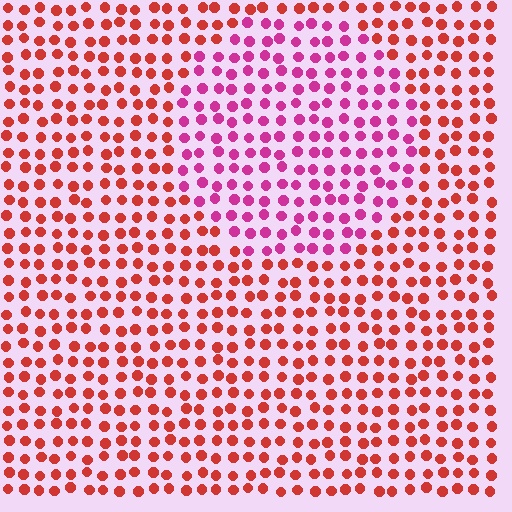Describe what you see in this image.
The image is filled with small red elements in a uniform arrangement. A circle-shaped region is visible where the elements are tinted to a slightly different hue, forming a subtle color boundary.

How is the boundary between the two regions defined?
The boundary is defined purely by a slight shift in hue (about 42 degrees). Spacing, size, and orientation are identical on both sides.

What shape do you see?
I see a circle.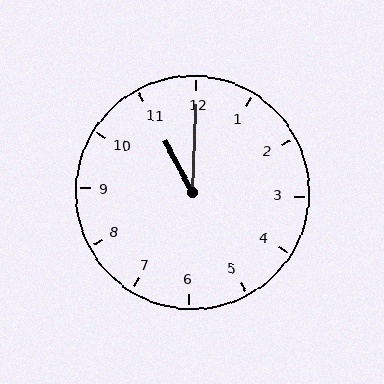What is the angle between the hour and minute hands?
Approximately 30 degrees.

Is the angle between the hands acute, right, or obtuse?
It is acute.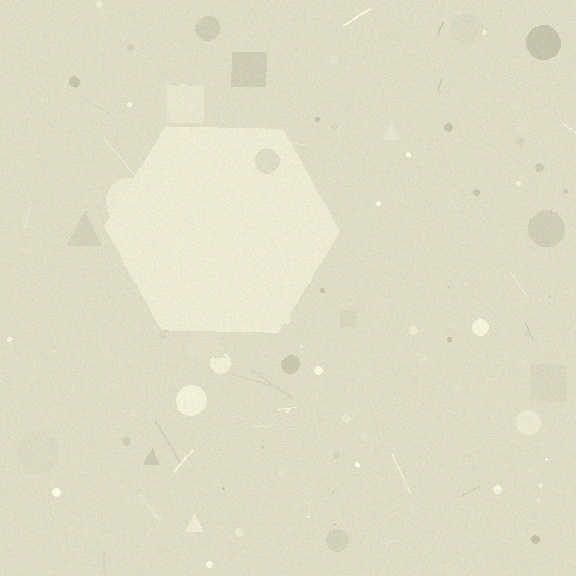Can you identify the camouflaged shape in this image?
The camouflaged shape is a hexagon.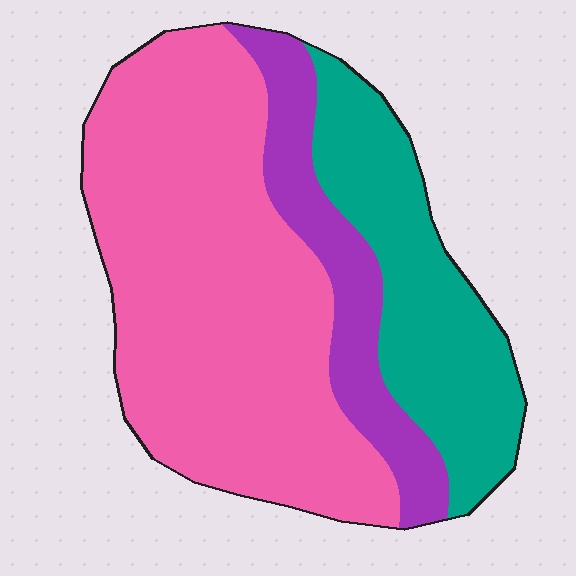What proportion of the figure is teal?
Teal covers about 25% of the figure.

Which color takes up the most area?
Pink, at roughly 60%.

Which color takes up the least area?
Purple, at roughly 15%.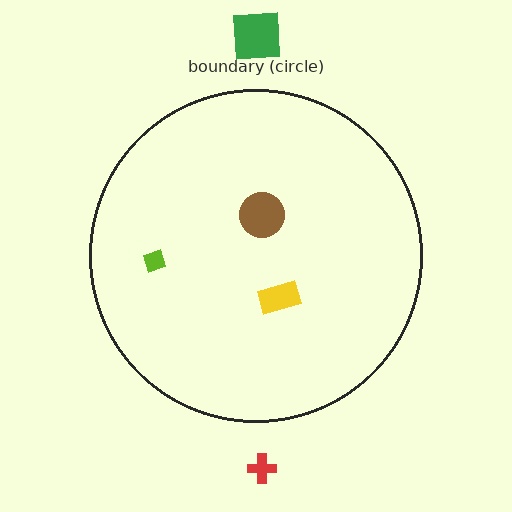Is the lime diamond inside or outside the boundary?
Inside.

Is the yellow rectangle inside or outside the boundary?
Inside.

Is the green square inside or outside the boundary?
Outside.